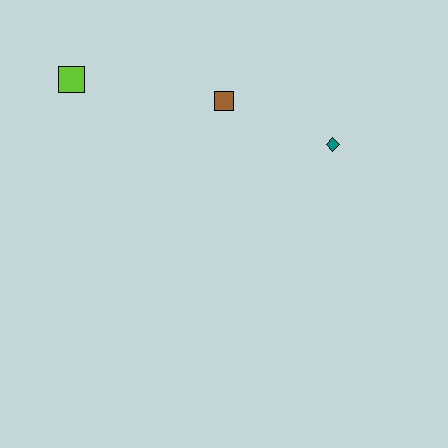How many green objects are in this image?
There are no green objects.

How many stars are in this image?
There are no stars.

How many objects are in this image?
There are 3 objects.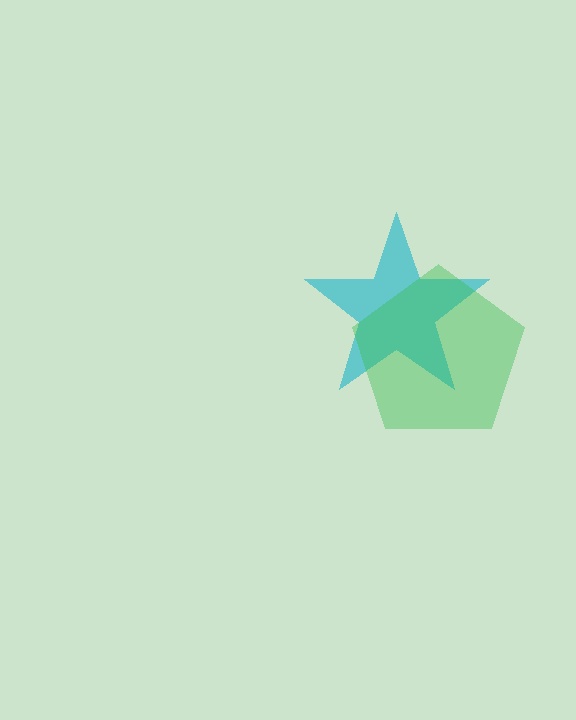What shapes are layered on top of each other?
The layered shapes are: a cyan star, a green pentagon.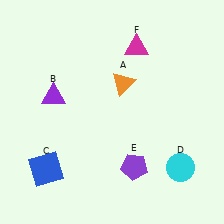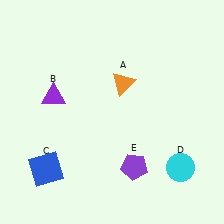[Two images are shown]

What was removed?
The magenta triangle (F) was removed in Image 2.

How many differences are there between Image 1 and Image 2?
There is 1 difference between the two images.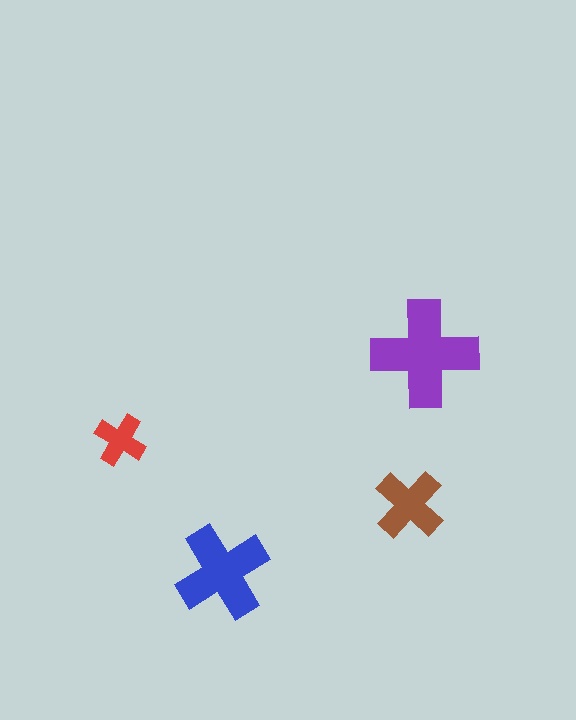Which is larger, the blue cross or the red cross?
The blue one.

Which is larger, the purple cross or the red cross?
The purple one.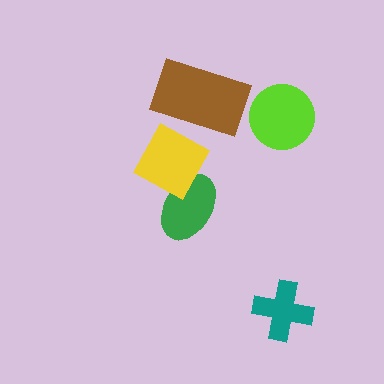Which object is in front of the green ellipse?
The yellow square is in front of the green ellipse.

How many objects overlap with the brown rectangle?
0 objects overlap with the brown rectangle.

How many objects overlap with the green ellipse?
1 object overlaps with the green ellipse.